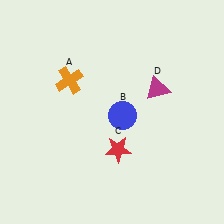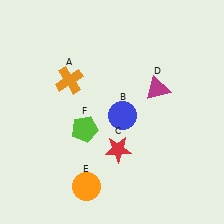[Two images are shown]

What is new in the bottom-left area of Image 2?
An orange circle (E) was added in the bottom-left area of Image 2.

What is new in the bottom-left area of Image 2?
A lime pentagon (F) was added in the bottom-left area of Image 2.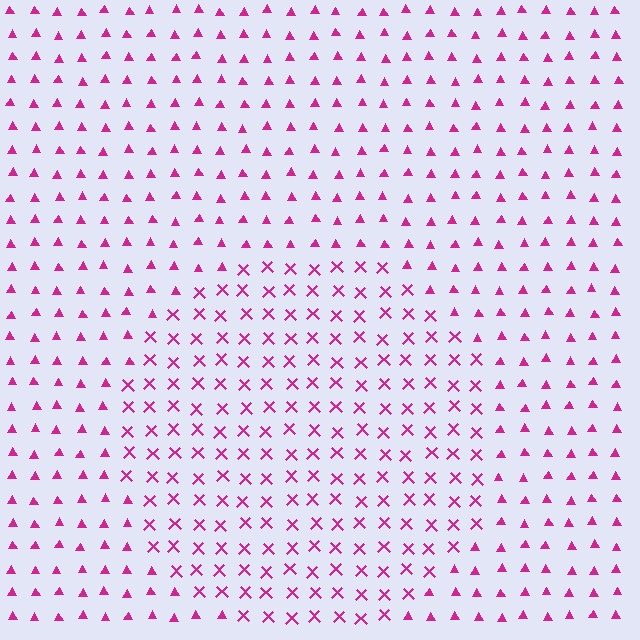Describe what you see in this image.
The image is filled with small magenta elements arranged in a uniform grid. A circle-shaped region contains X marks, while the surrounding area contains triangles. The boundary is defined purely by the change in element shape.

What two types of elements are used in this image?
The image uses X marks inside the circle region and triangles outside it.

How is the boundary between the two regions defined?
The boundary is defined by a change in element shape: X marks inside vs. triangles outside. All elements share the same color and spacing.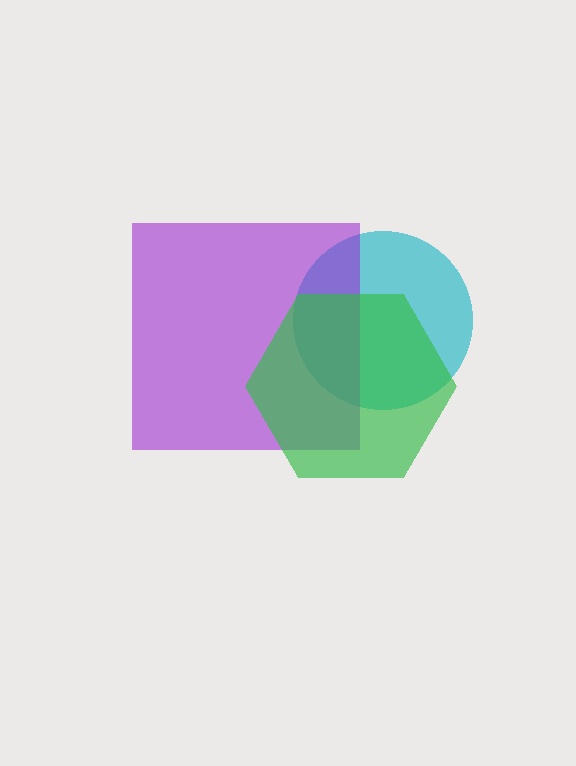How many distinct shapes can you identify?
There are 3 distinct shapes: a cyan circle, a purple square, a green hexagon.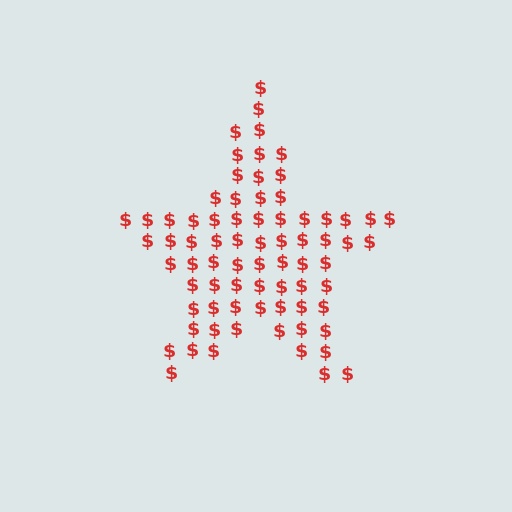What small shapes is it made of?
It is made of small dollar signs.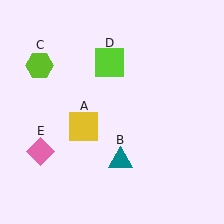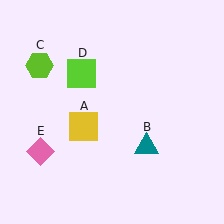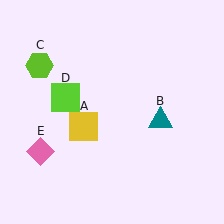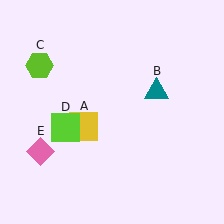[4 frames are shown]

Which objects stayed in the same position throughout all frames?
Yellow square (object A) and lime hexagon (object C) and pink diamond (object E) remained stationary.